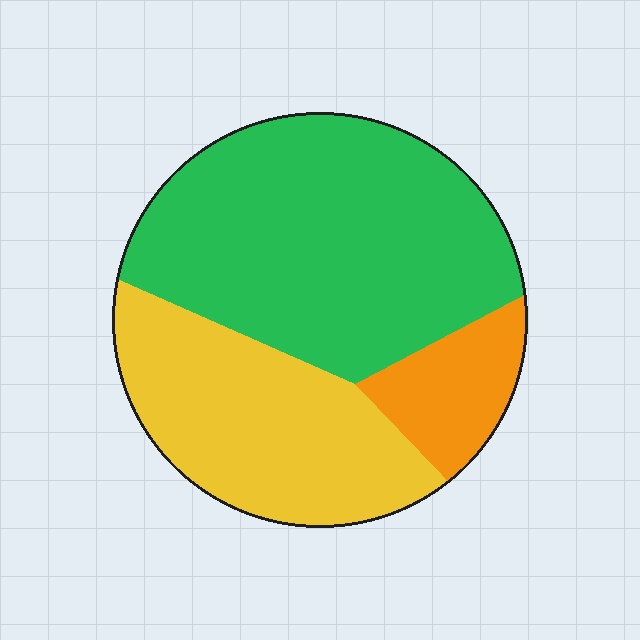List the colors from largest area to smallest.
From largest to smallest: green, yellow, orange.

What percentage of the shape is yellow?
Yellow takes up about one third (1/3) of the shape.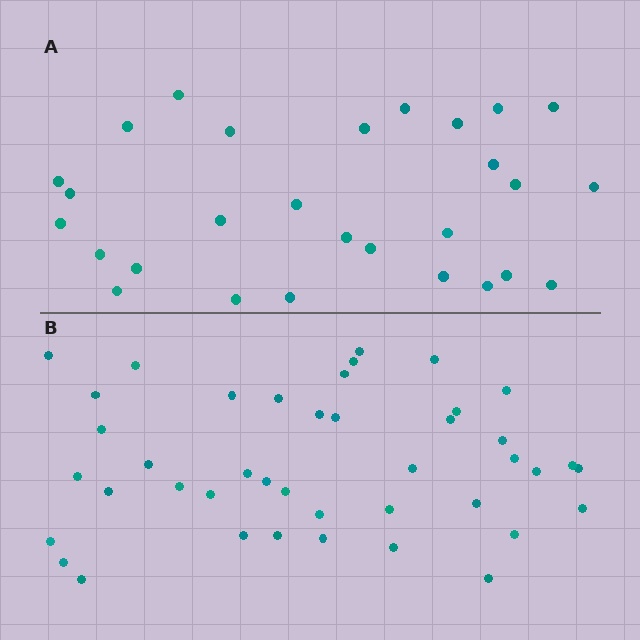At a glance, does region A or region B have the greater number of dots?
Region B (the bottom region) has more dots.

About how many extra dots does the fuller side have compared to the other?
Region B has approximately 15 more dots than region A.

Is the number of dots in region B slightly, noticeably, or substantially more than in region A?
Region B has substantially more. The ratio is roughly 1.5 to 1.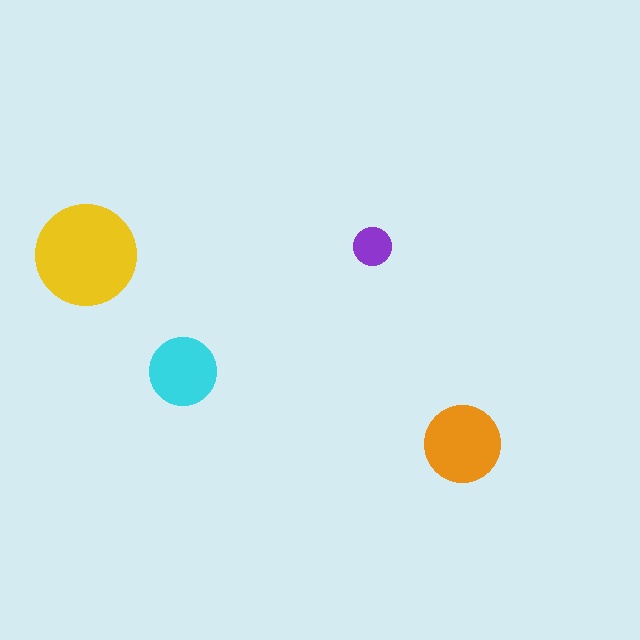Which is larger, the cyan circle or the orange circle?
The orange one.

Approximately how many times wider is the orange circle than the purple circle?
About 2 times wider.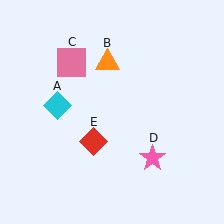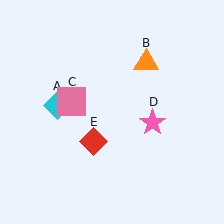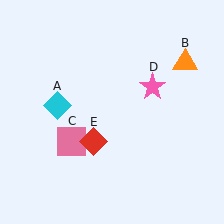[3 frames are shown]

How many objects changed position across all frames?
3 objects changed position: orange triangle (object B), pink square (object C), pink star (object D).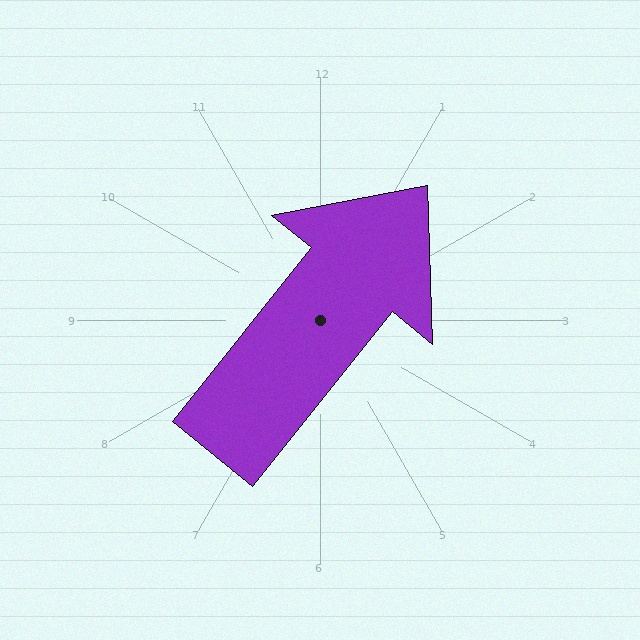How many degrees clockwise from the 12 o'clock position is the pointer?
Approximately 39 degrees.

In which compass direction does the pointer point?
Northeast.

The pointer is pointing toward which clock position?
Roughly 1 o'clock.